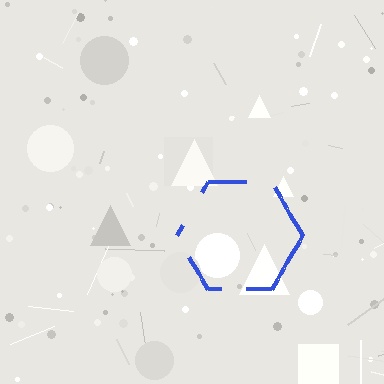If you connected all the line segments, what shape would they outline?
They would outline a hexagon.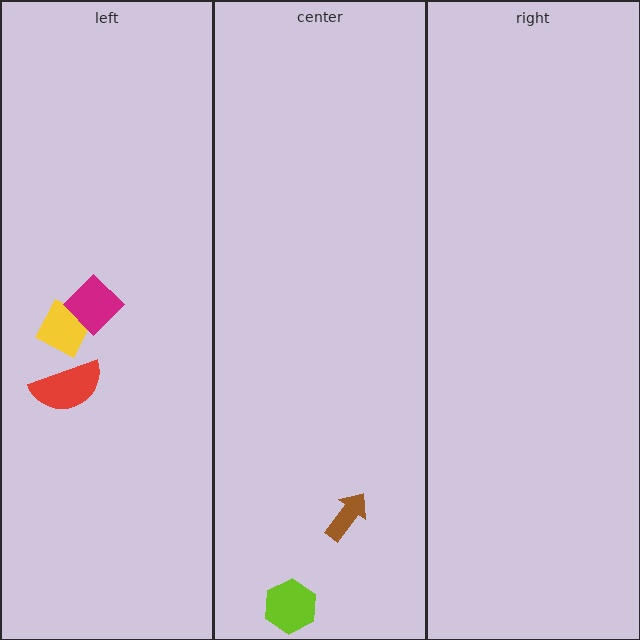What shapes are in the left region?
The yellow square, the magenta diamond, the red semicircle.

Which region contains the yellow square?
The left region.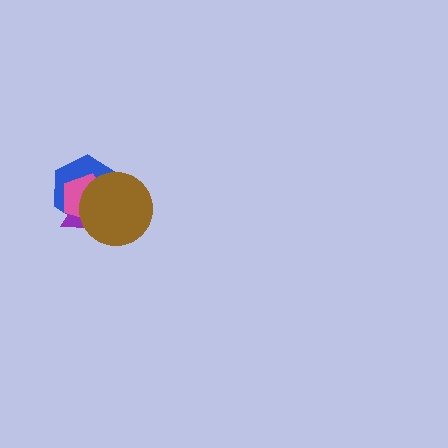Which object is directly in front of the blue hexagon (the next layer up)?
The purple triangle is directly in front of the blue hexagon.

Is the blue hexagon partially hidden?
Yes, it is partially covered by another shape.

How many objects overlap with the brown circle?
3 objects overlap with the brown circle.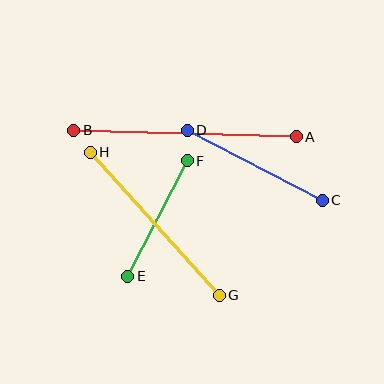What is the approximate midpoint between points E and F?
The midpoint is at approximately (158, 219) pixels.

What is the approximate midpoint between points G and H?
The midpoint is at approximately (155, 224) pixels.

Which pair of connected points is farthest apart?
Points A and B are farthest apart.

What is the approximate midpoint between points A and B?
The midpoint is at approximately (185, 133) pixels.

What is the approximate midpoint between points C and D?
The midpoint is at approximately (255, 165) pixels.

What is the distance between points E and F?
The distance is approximately 130 pixels.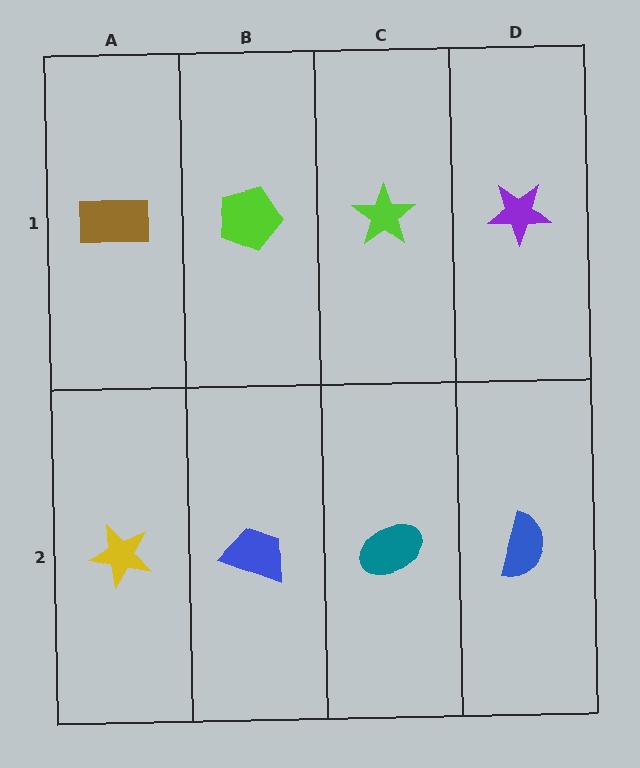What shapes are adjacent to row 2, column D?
A purple star (row 1, column D), a teal ellipse (row 2, column C).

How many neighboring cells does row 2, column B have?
3.